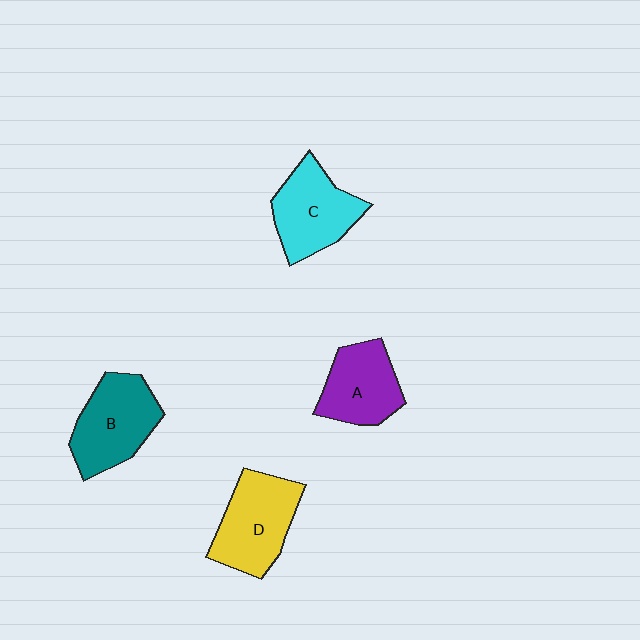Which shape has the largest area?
Shape D (yellow).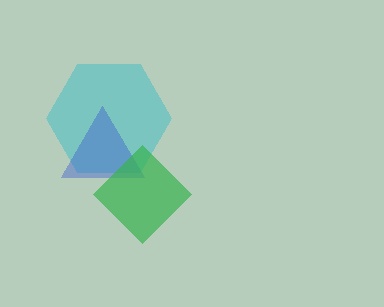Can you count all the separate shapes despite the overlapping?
Yes, there are 3 separate shapes.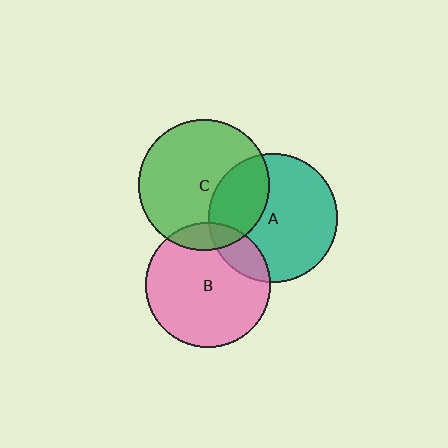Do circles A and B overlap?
Yes.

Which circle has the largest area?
Circle C (green).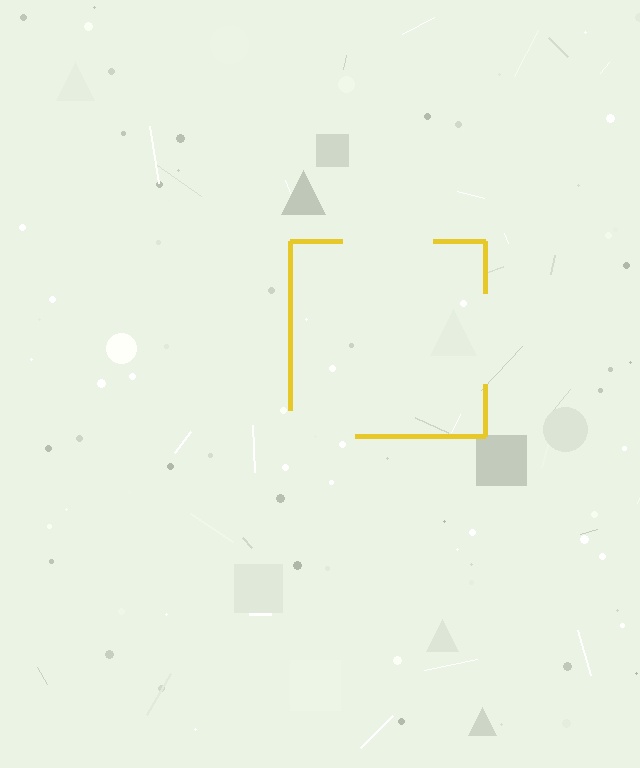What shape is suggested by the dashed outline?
The dashed outline suggests a square.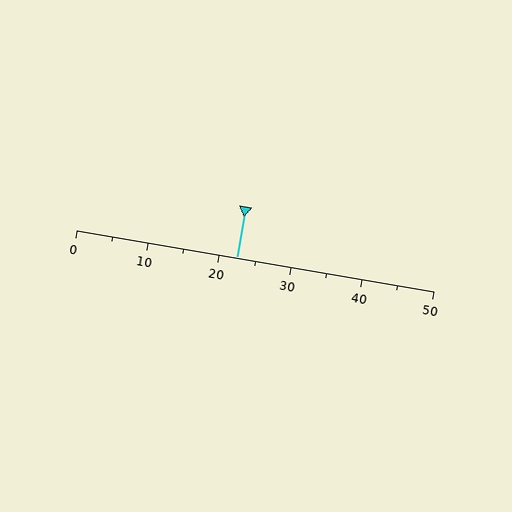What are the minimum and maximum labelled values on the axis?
The axis runs from 0 to 50.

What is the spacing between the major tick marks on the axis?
The major ticks are spaced 10 apart.